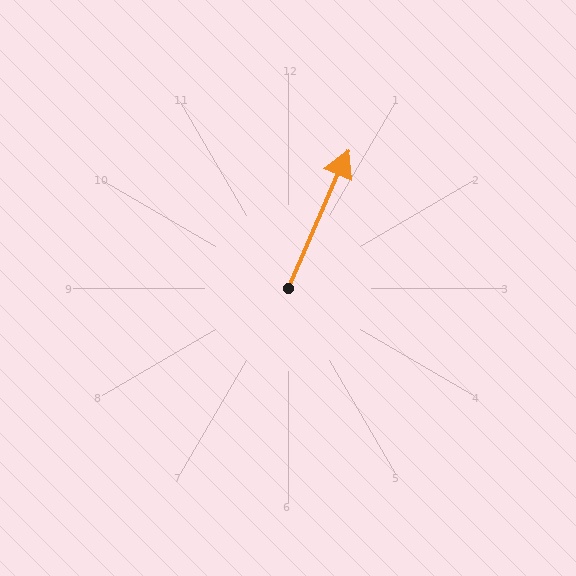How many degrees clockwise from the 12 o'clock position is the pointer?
Approximately 24 degrees.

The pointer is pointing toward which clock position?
Roughly 1 o'clock.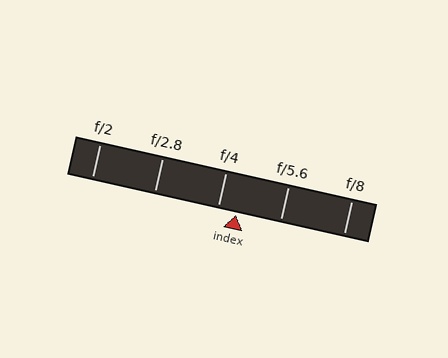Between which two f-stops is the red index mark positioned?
The index mark is between f/4 and f/5.6.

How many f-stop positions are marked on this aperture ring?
There are 5 f-stop positions marked.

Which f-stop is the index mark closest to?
The index mark is closest to f/4.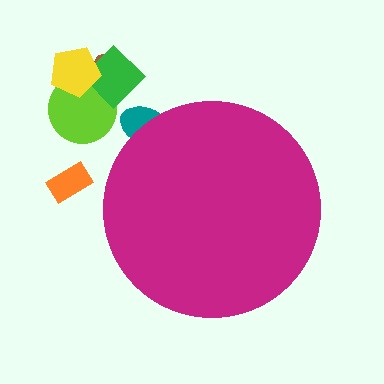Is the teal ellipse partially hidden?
Yes, the teal ellipse is partially hidden behind the magenta circle.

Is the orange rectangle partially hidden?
No, the orange rectangle is fully visible.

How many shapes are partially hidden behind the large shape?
1 shape is partially hidden.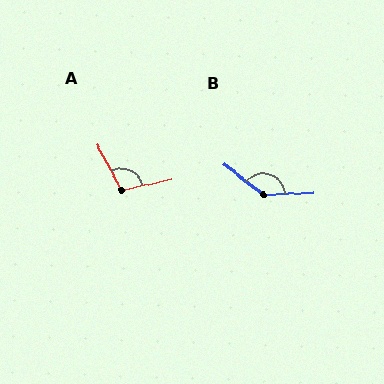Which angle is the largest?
B, at approximately 140 degrees.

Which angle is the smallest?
A, at approximately 106 degrees.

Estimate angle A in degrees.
Approximately 106 degrees.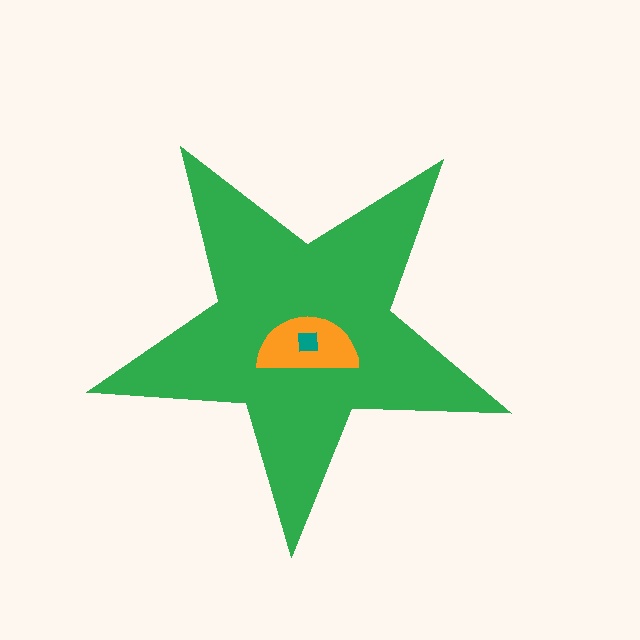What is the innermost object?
The teal square.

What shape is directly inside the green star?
The orange semicircle.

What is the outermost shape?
The green star.